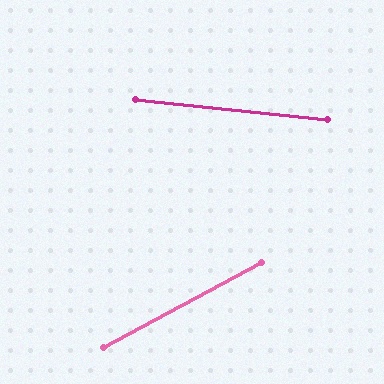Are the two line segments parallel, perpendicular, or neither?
Neither parallel nor perpendicular — they differ by about 34°.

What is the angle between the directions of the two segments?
Approximately 34 degrees.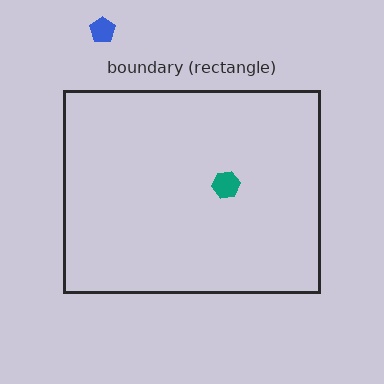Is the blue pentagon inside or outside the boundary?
Outside.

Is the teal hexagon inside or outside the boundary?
Inside.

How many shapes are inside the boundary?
1 inside, 1 outside.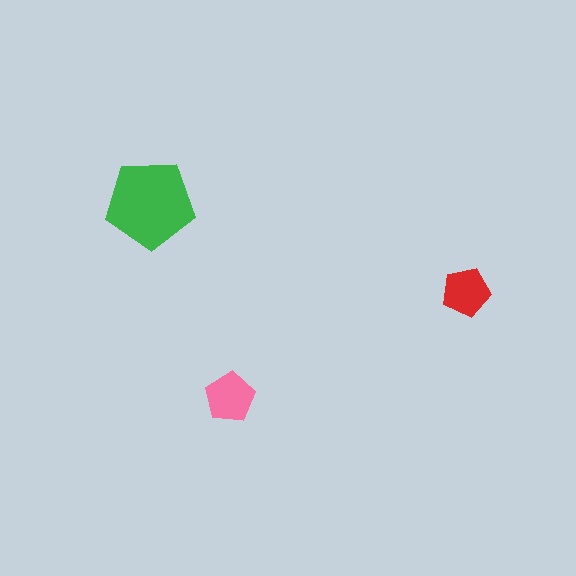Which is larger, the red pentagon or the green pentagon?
The green one.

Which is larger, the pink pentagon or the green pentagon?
The green one.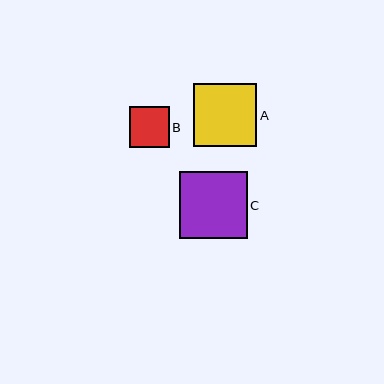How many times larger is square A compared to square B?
Square A is approximately 1.6 times the size of square B.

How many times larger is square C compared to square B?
Square C is approximately 1.7 times the size of square B.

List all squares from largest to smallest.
From largest to smallest: C, A, B.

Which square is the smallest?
Square B is the smallest with a size of approximately 40 pixels.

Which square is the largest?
Square C is the largest with a size of approximately 67 pixels.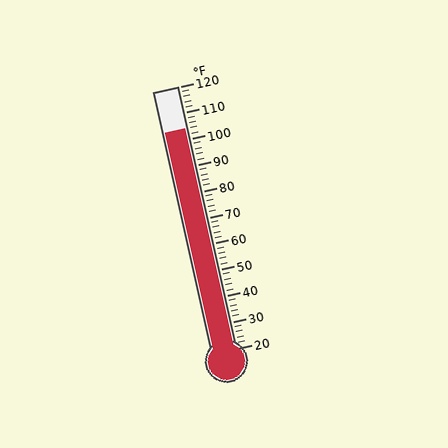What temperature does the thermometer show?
The thermometer shows approximately 104°F.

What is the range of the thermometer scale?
The thermometer scale ranges from 20°F to 120°F.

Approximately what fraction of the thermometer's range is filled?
The thermometer is filled to approximately 85% of its range.